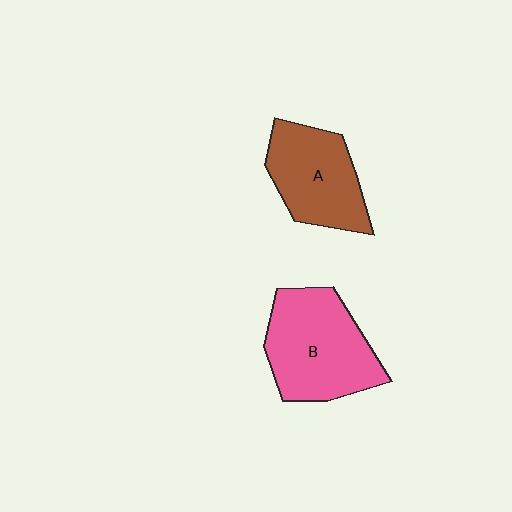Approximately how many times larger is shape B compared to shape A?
Approximately 1.3 times.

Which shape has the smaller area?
Shape A (brown).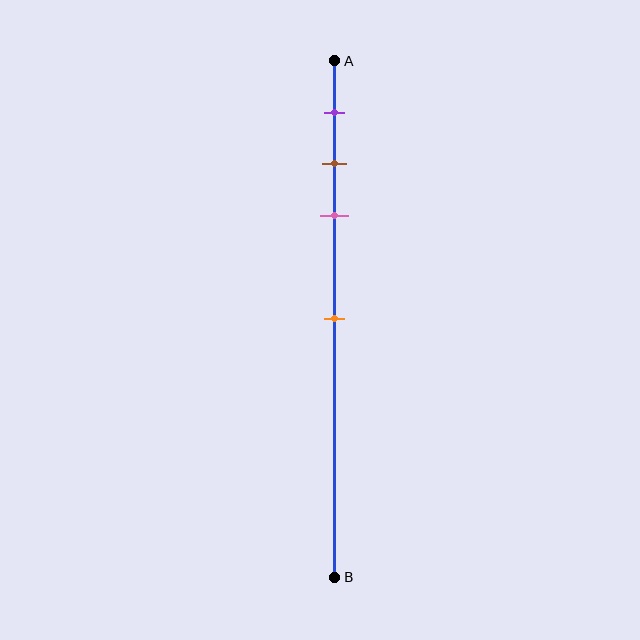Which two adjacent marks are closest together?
The brown and pink marks are the closest adjacent pair.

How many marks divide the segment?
There are 4 marks dividing the segment.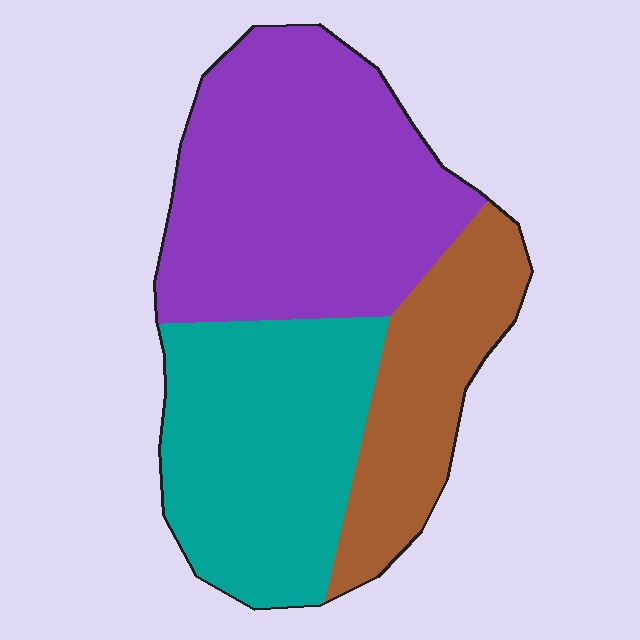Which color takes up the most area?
Purple, at roughly 45%.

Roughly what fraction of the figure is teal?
Teal covers 34% of the figure.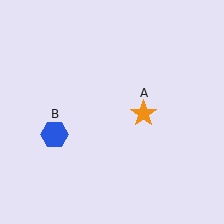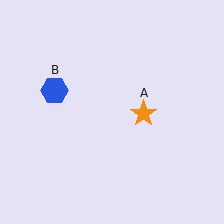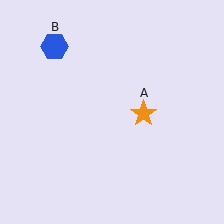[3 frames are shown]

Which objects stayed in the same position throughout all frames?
Orange star (object A) remained stationary.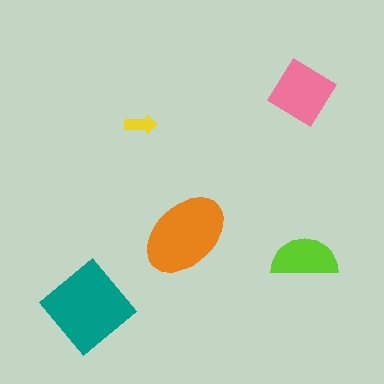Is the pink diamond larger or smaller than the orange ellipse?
Smaller.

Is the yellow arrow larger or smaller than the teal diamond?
Smaller.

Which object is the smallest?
The yellow arrow.